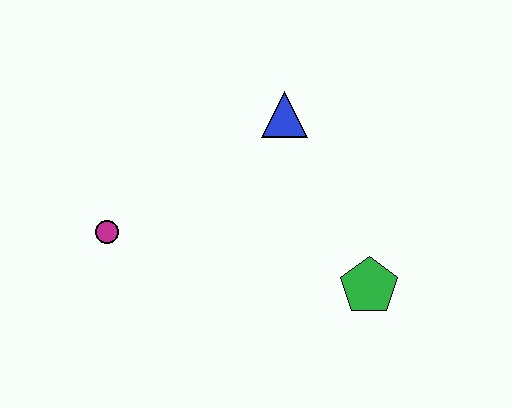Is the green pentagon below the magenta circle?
Yes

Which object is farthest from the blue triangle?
The magenta circle is farthest from the blue triangle.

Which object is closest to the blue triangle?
The green pentagon is closest to the blue triangle.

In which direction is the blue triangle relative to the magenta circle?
The blue triangle is to the right of the magenta circle.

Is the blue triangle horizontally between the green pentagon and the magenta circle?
Yes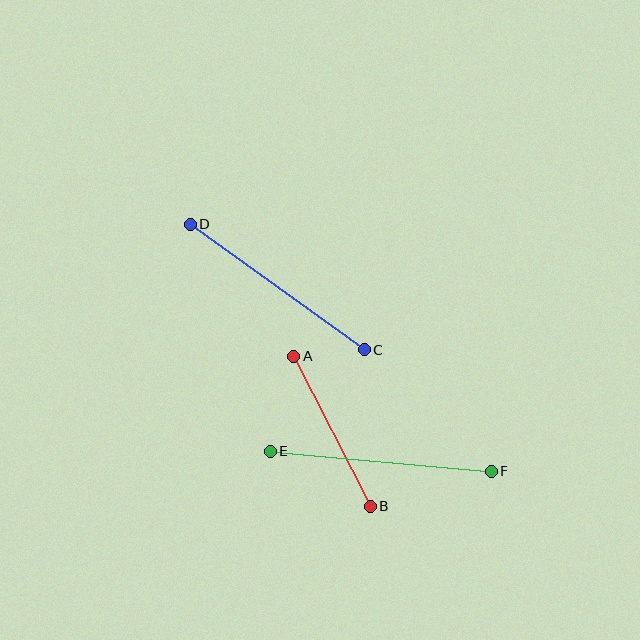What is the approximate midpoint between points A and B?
The midpoint is at approximately (332, 431) pixels.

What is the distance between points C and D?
The distance is approximately 215 pixels.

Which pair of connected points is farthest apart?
Points E and F are farthest apart.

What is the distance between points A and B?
The distance is approximately 169 pixels.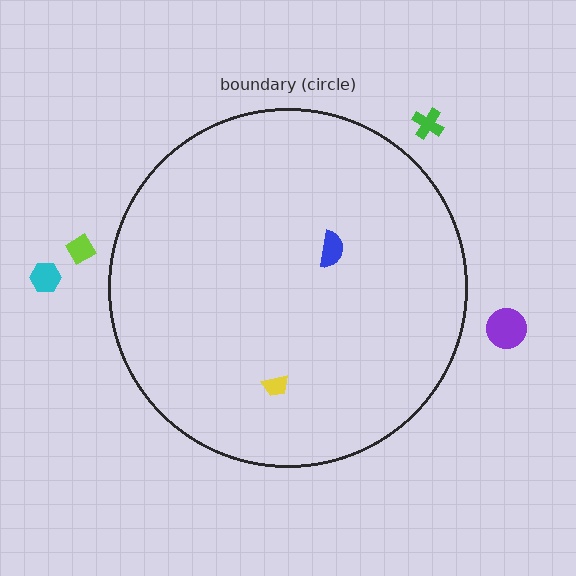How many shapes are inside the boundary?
2 inside, 4 outside.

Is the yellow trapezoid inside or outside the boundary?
Inside.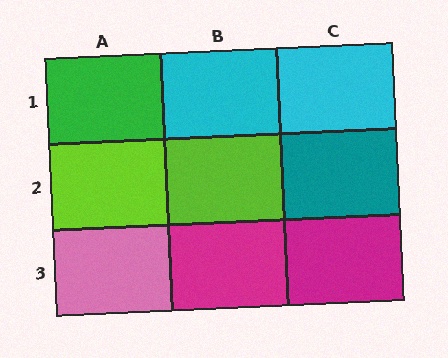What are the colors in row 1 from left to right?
Green, cyan, cyan.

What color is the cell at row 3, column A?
Pink.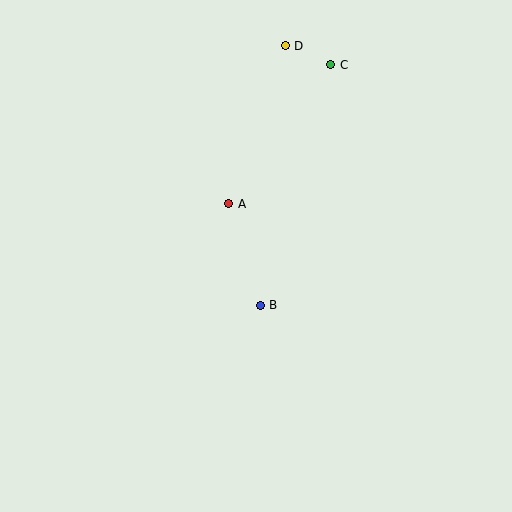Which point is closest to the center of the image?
Point B at (260, 305) is closest to the center.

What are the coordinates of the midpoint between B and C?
The midpoint between B and C is at (296, 185).